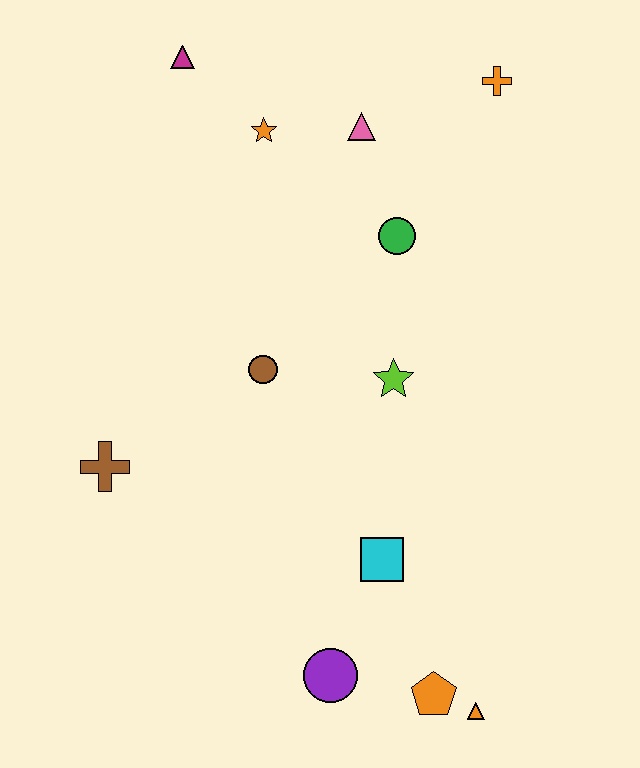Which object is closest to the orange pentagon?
The orange triangle is closest to the orange pentagon.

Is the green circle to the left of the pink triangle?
No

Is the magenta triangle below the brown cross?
No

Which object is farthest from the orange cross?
The orange triangle is farthest from the orange cross.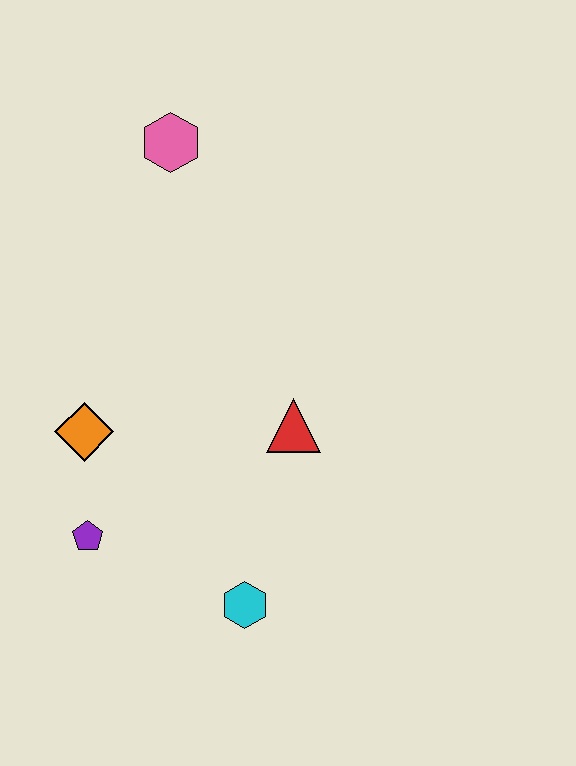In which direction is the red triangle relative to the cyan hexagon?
The red triangle is above the cyan hexagon.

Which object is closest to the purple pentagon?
The orange diamond is closest to the purple pentagon.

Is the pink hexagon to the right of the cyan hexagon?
No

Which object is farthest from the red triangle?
The pink hexagon is farthest from the red triangle.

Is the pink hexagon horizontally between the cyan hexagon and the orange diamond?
Yes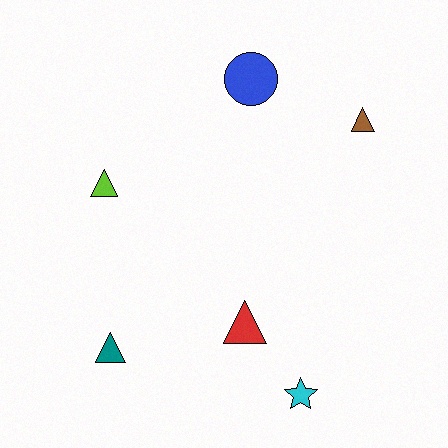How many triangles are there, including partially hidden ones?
There are 4 triangles.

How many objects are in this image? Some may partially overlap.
There are 6 objects.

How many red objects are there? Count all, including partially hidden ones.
There is 1 red object.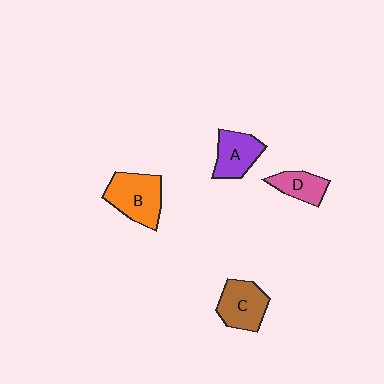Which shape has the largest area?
Shape B (orange).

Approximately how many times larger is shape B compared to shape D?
Approximately 1.7 times.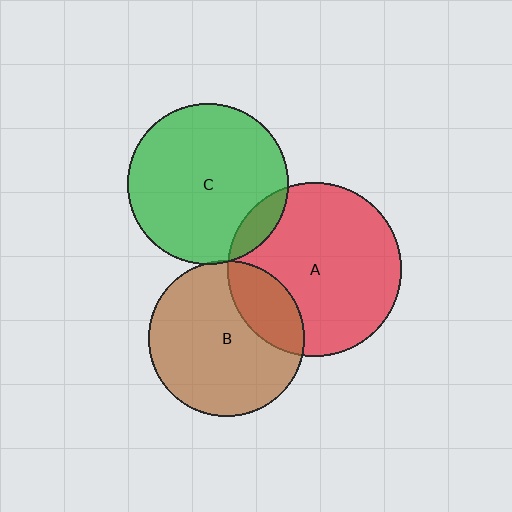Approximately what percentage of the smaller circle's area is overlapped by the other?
Approximately 5%.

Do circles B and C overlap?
Yes.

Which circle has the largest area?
Circle A (red).